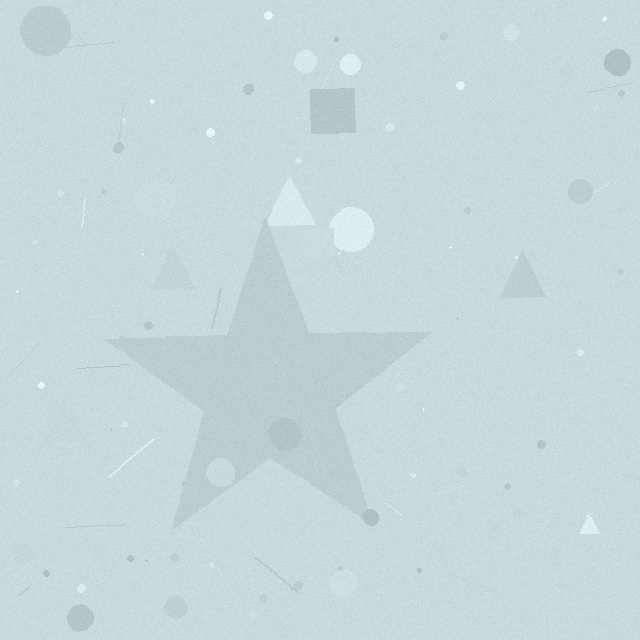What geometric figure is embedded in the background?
A star is embedded in the background.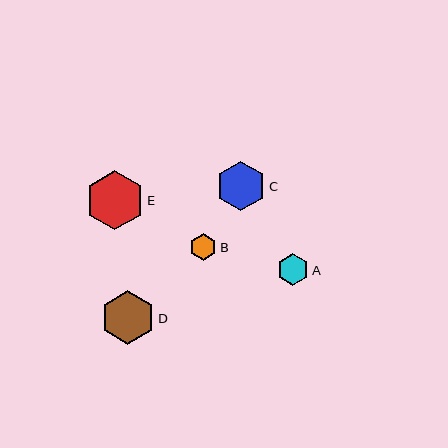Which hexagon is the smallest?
Hexagon B is the smallest with a size of approximately 27 pixels.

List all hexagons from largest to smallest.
From largest to smallest: E, D, C, A, B.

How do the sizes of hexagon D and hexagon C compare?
Hexagon D and hexagon C are approximately the same size.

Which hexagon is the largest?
Hexagon E is the largest with a size of approximately 59 pixels.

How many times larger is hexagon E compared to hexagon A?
Hexagon E is approximately 1.9 times the size of hexagon A.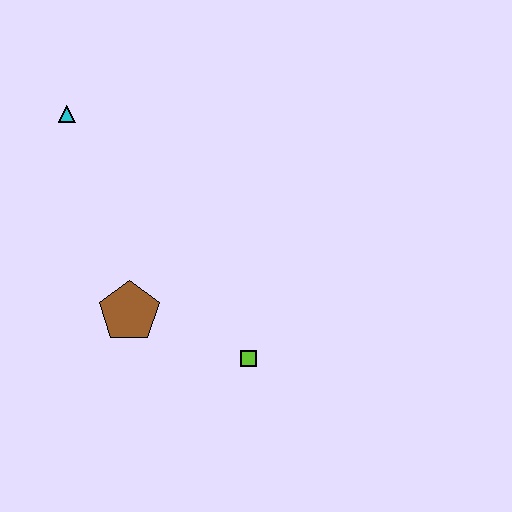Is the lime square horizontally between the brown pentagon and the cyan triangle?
No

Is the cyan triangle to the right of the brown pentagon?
No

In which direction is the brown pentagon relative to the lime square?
The brown pentagon is to the left of the lime square.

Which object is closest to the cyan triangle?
The brown pentagon is closest to the cyan triangle.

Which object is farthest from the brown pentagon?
The cyan triangle is farthest from the brown pentagon.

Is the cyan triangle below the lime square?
No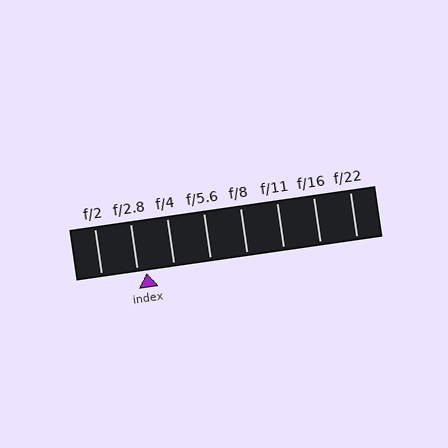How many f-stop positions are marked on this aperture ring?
There are 8 f-stop positions marked.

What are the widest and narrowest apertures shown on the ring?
The widest aperture shown is f/2 and the narrowest is f/22.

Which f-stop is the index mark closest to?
The index mark is closest to f/2.8.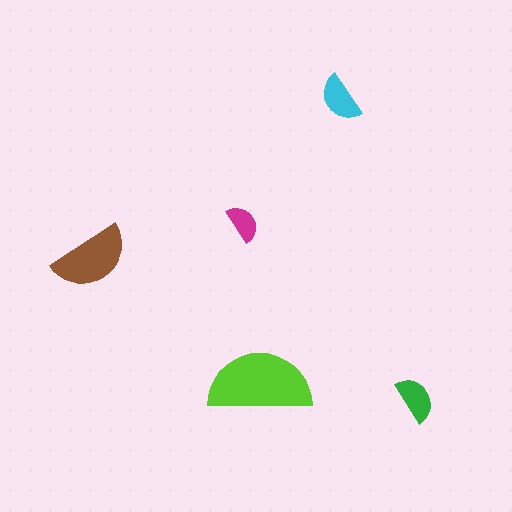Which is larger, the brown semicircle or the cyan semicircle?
The brown one.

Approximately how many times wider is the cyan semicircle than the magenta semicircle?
About 1.5 times wider.